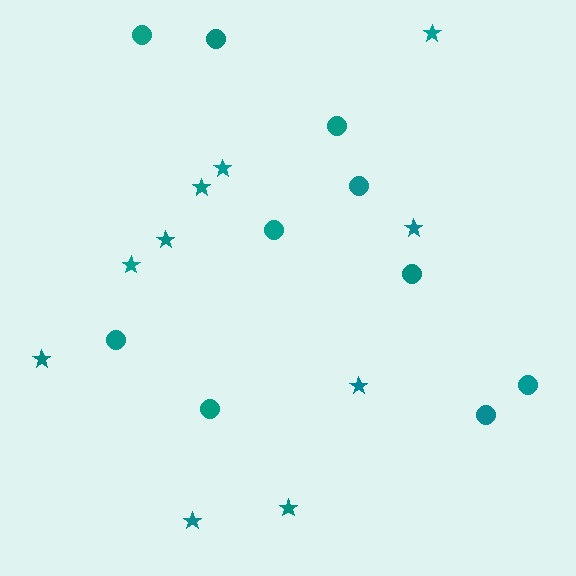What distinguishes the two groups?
There are 2 groups: one group of circles (10) and one group of stars (10).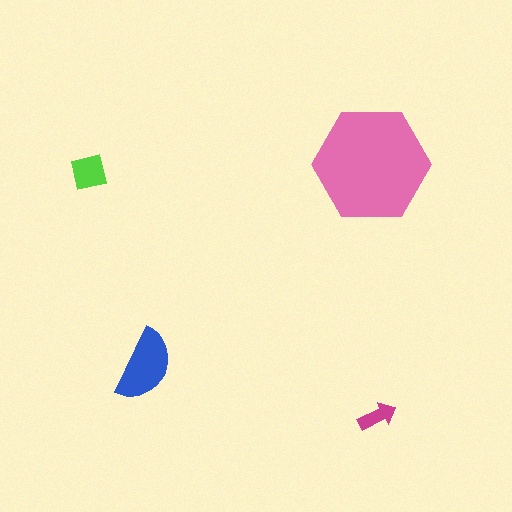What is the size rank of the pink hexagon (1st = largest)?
1st.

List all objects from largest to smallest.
The pink hexagon, the blue semicircle, the lime square, the magenta arrow.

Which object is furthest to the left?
The lime square is leftmost.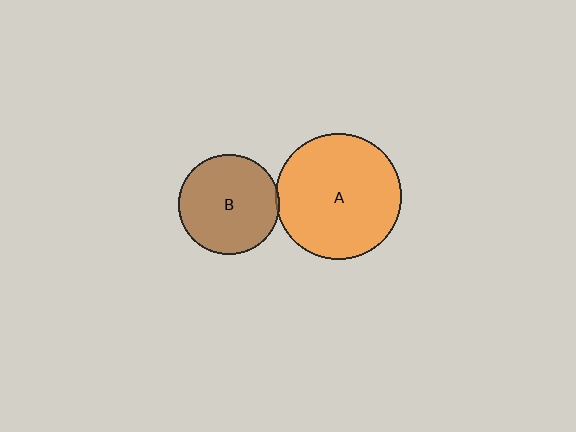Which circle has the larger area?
Circle A (orange).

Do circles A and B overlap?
Yes.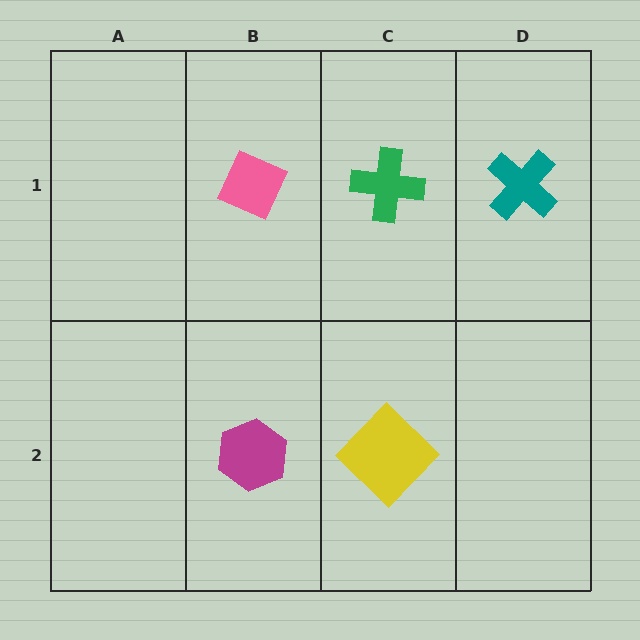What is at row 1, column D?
A teal cross.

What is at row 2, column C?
A yellow diamond.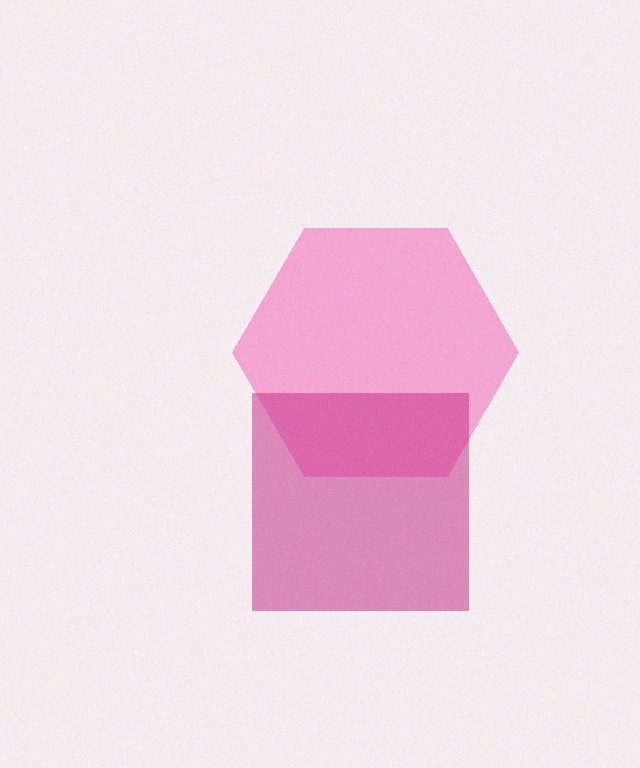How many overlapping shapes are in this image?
There are 2 overlapping shapes in the image.